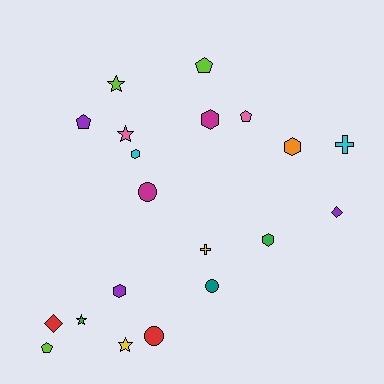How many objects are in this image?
There are 20 objects.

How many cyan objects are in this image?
There are 2 cyan objects.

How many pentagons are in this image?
There are 4 pentagons.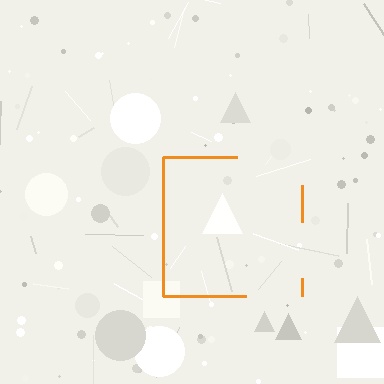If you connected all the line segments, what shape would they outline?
They would outline a square.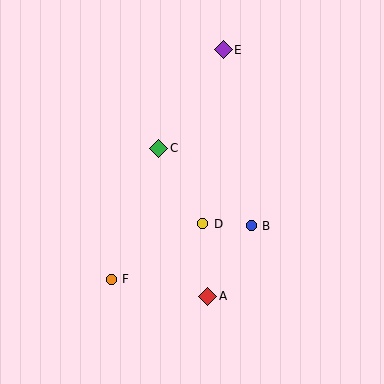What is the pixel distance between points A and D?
The distance between A and D is 72 pixels.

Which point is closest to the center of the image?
Point D at (203, 224) is closest to the center.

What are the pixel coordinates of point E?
Point E is at (223, 50).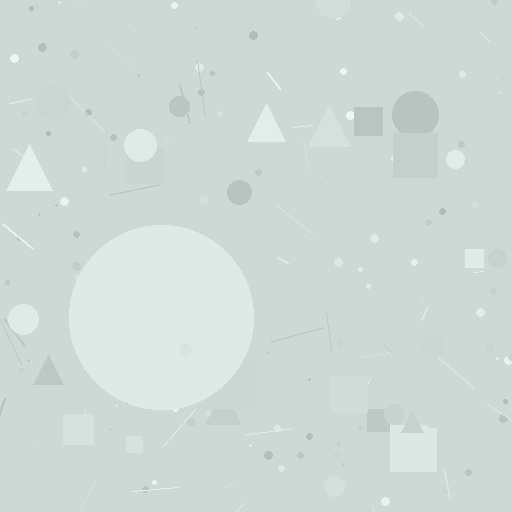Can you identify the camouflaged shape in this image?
The camouflaged shape is a circle.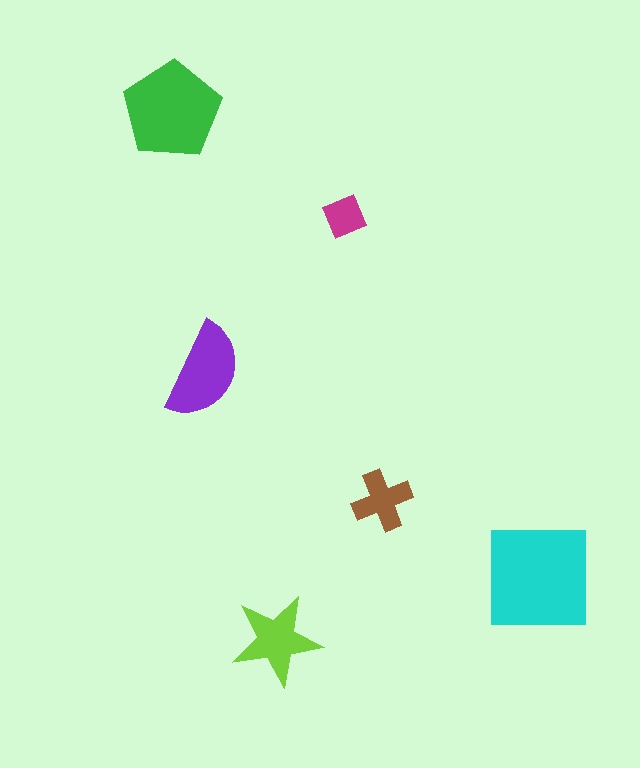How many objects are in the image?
There are 6 objects in the image.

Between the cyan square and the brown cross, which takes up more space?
The cyan square.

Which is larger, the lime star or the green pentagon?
The green pentagon.